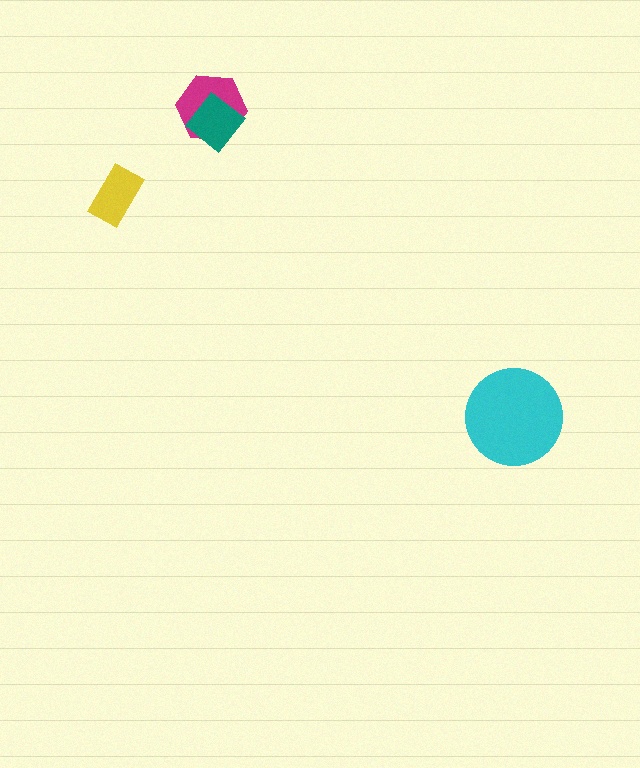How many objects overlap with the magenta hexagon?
1 object overlaps with the magenta hexagon.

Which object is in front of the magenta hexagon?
The teal diamond is in front of the magenta hexagon.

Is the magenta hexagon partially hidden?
Yes, it is partially covered by another shape.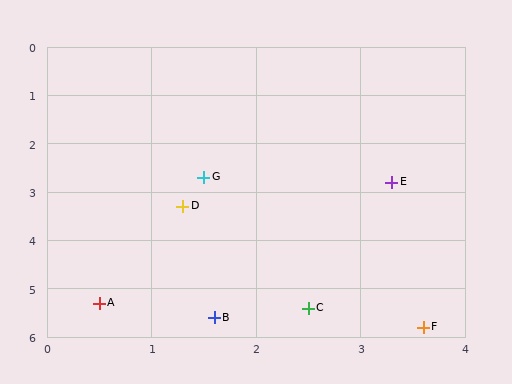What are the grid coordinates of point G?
Point G is at approximately (1.5, 2.7).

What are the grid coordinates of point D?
Point D is at approximately (1.3, 3.3).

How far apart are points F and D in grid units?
Points F and D are about 3.4 grid units apart.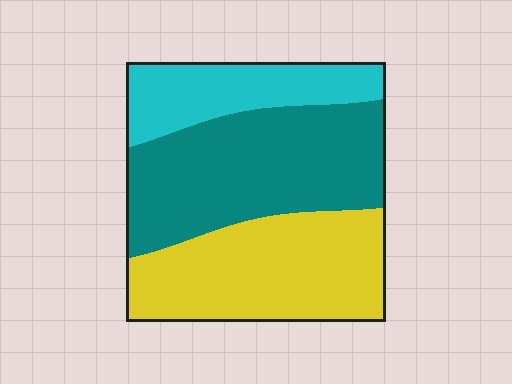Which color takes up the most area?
Teal, at roughly 40%.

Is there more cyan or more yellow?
Yellow.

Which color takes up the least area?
Cyan, at roughly 20%.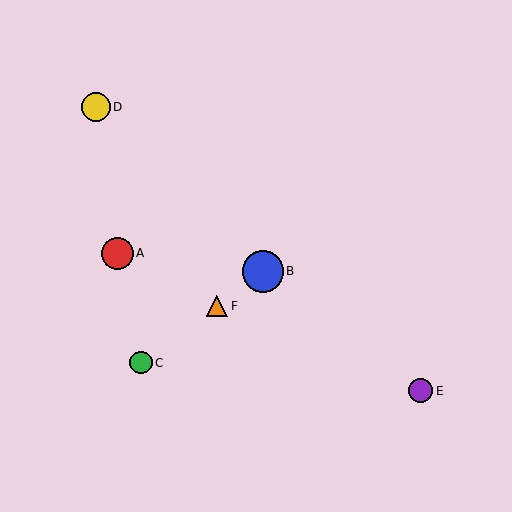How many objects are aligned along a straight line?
3 objects (B, C, F) are aligned along a straight line.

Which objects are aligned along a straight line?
Objects B, C, F are aligned along a straight line.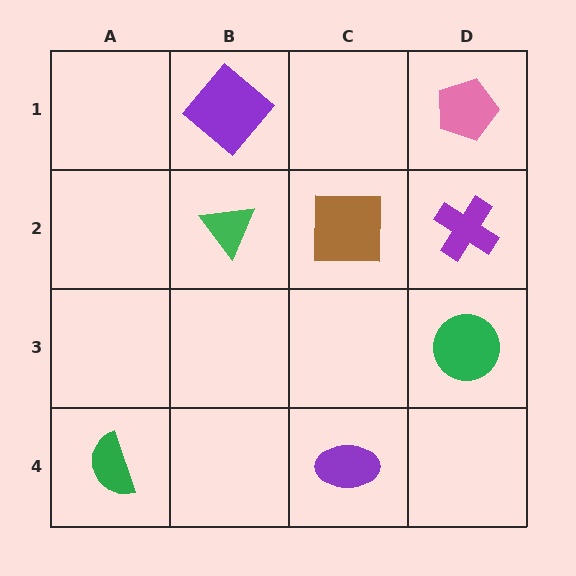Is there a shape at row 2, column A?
No, that cell is empty.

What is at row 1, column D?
A pink pentagon.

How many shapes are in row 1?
2 shapes.